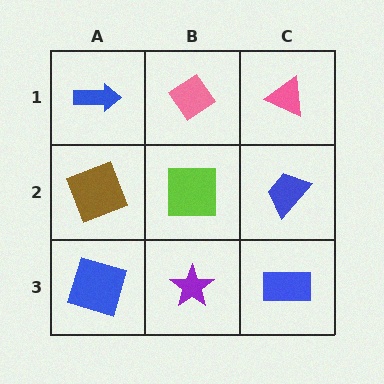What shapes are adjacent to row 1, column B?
A lime square (row 2, column B), a blue arrow (row 1, column A), a pink triangle (row 1, column C).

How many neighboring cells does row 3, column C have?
2.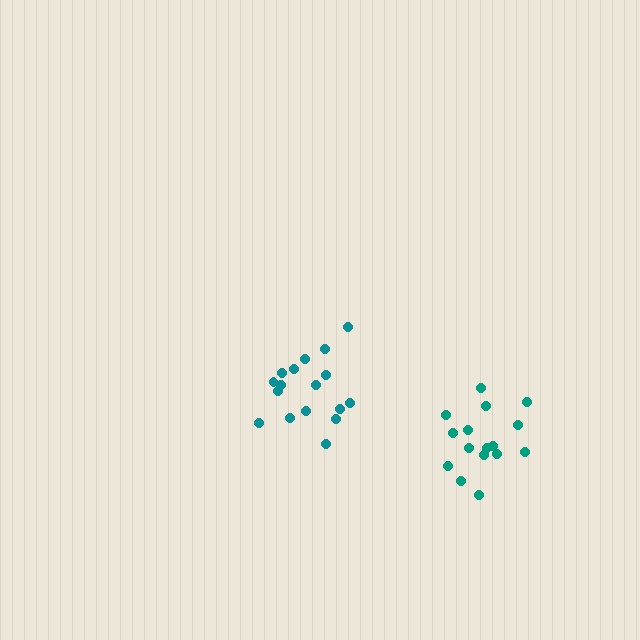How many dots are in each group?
Group 1: 17 dots, Group 2: 16 dots (33 total).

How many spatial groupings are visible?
There are 2 spatial groupings.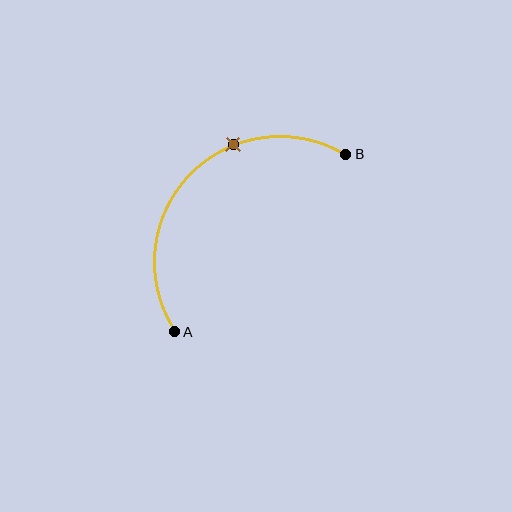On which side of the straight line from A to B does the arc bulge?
The arc bulges above and to the left of the straight line connecting A and B.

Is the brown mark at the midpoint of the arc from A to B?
No. The brown mark lies on the arc but is closer to endpoint B. The arc midpoint would be at the point on the curve equidistant along the arc from both A and B.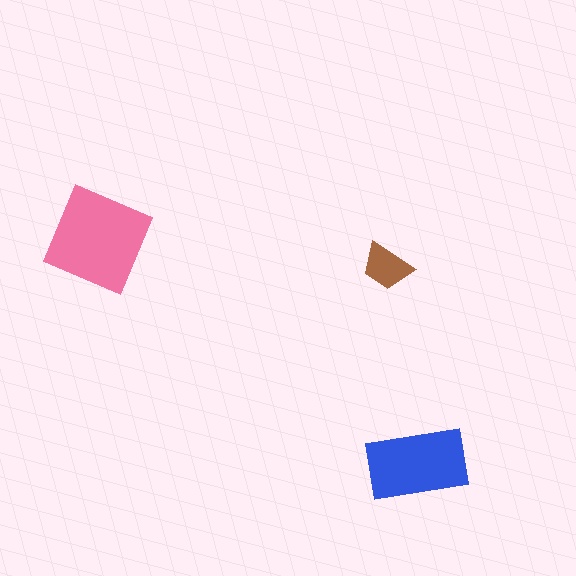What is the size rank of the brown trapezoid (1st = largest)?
3rd.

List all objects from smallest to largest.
The brown trapezoid, the blue rectangle, the pink diamond.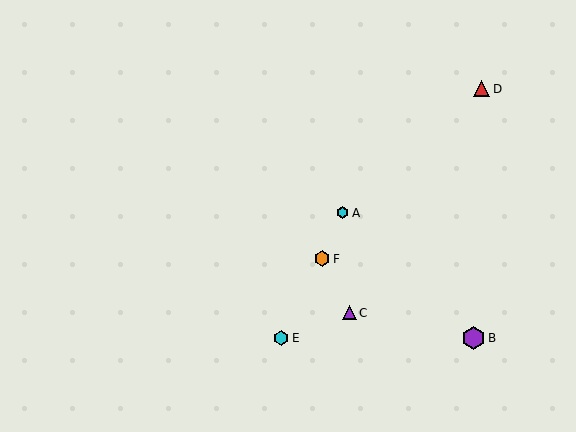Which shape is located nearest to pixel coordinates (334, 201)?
The cyan hexagon (labeled A) at (343, 213) is nearest to that location.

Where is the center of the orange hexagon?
The center of the orange hexagon is at (322, 259).